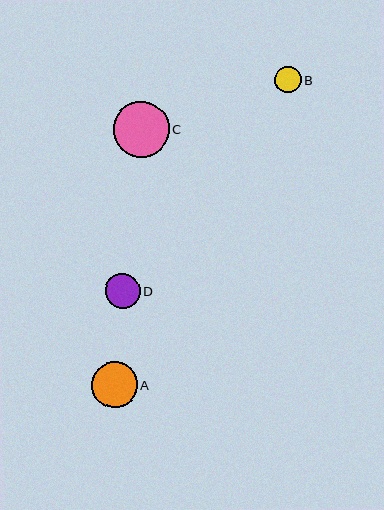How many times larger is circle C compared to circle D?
Circle C is approximately 1.6 times the size of circle D.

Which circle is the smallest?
Circle B is the smallest with a size of approximately 26 pixels.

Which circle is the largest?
Circle C is the largest with a size of approximately 56 pixels.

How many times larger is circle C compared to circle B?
Circle C is approximately 2.1 times the size of circle B.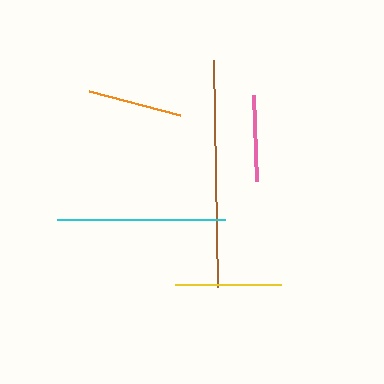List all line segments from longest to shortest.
From longest to shortest: brown, cyan, yellow, orange, pink.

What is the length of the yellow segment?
The yellow segment is approximately 106 pixels long.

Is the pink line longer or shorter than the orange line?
The orange line is longer than the pink line.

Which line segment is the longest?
The brown line is the longest at approximately 227 pixels.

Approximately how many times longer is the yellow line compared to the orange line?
The yellow line is approximately 1.1 times the length of the orange line.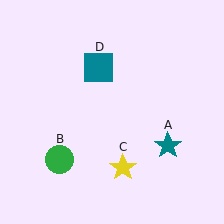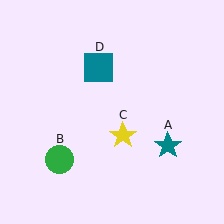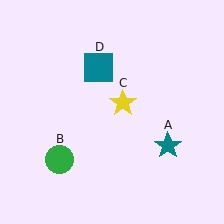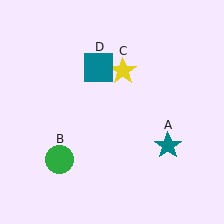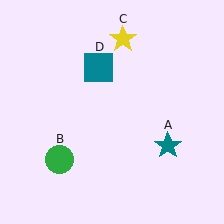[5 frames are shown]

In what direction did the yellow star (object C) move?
The yellow star (object C) moved up.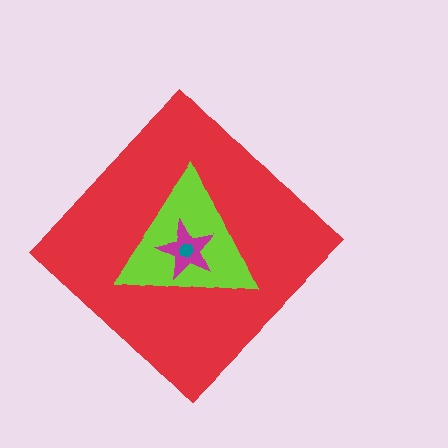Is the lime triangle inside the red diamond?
Yes.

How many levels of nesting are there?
4.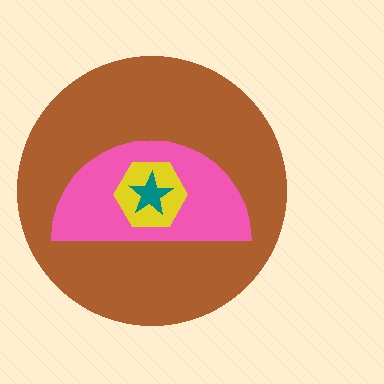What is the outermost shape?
The brown circle.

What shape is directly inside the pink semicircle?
The yellow hexagon.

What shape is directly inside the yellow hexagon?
The teal star.